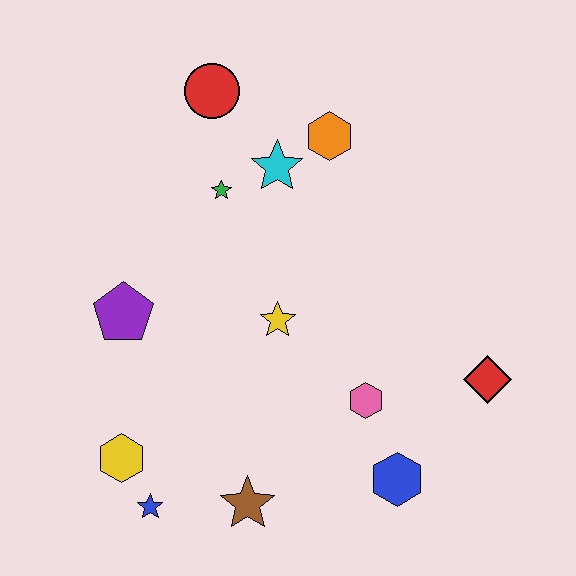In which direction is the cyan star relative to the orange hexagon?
The cyan star is to the left of the orange hexagon.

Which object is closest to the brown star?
The blue star is closest to the brown star.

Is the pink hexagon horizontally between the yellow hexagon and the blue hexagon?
Yes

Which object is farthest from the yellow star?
The red circle is farthest from the yellow star.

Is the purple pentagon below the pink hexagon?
No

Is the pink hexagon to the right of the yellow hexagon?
Yes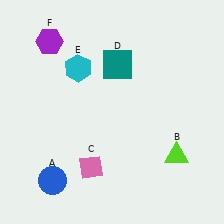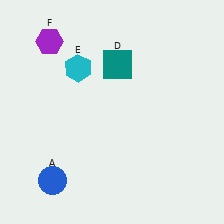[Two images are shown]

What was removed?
The pink diamond (C), the lime triangle (B) were removed in Image 2.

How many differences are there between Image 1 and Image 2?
There are 2 differences between the two images.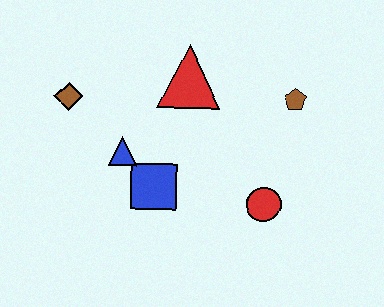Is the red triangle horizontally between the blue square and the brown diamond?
No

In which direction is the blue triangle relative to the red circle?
The blue triangle is to the left of the red circle.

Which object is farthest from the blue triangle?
The brown pentagon is farthest from the blue triangle.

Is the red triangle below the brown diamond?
No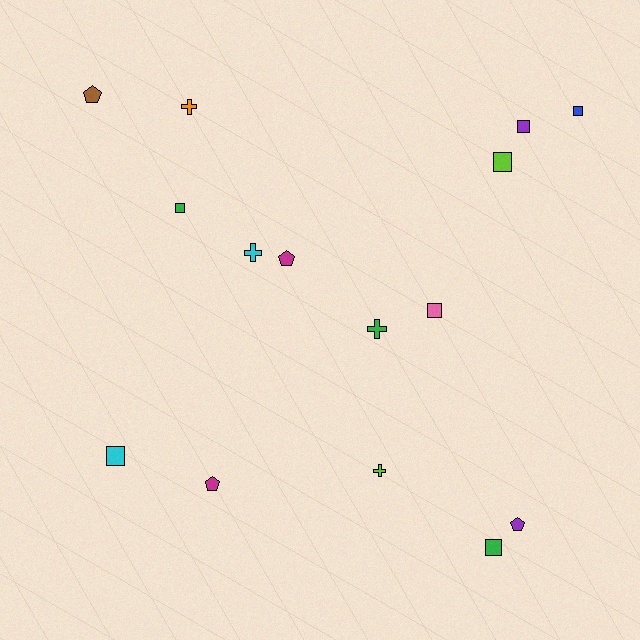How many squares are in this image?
There are 7 squares.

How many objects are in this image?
There are 15 objects.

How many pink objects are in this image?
There is 1 pink object.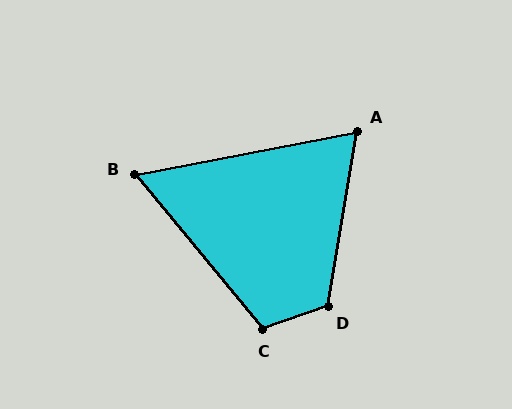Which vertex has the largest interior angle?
D, at approximately 119 degrees.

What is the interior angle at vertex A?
Approximately 70 degrees (acute).